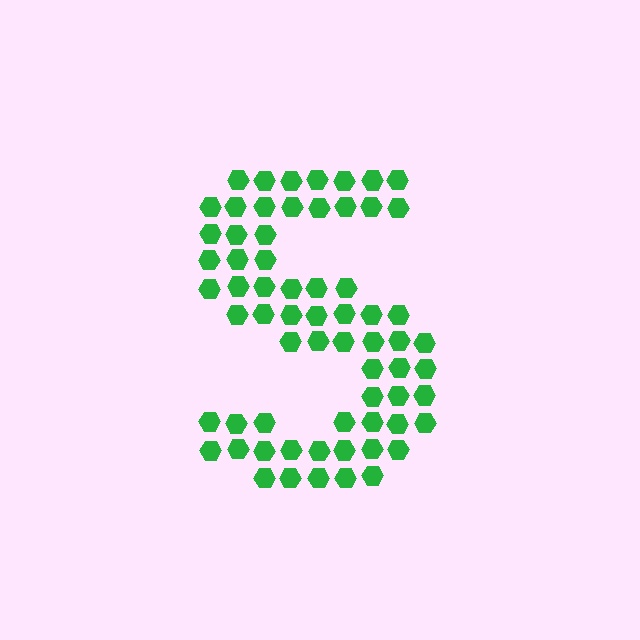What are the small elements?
The small elements are hexagons.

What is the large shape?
The large shape is the letter S.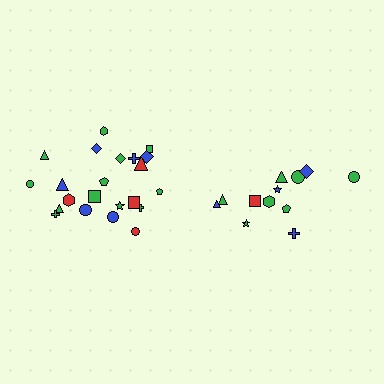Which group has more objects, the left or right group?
The left group.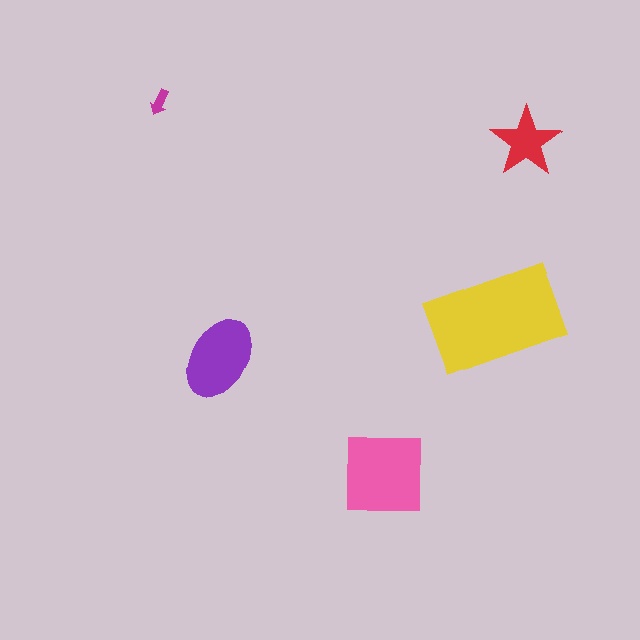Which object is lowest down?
The pink square is bottommost.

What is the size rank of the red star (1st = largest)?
4th.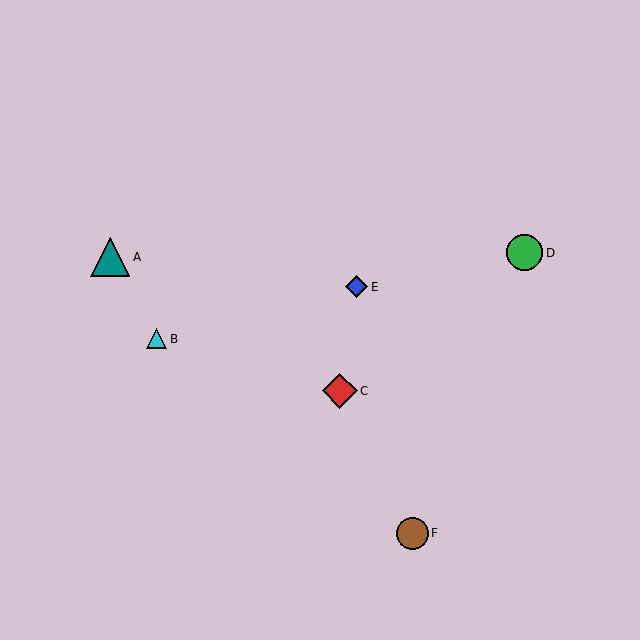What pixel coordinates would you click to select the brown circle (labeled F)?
Click at (413, 533) to select the brown circle F.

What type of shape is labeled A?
Shape A is a teal triangle.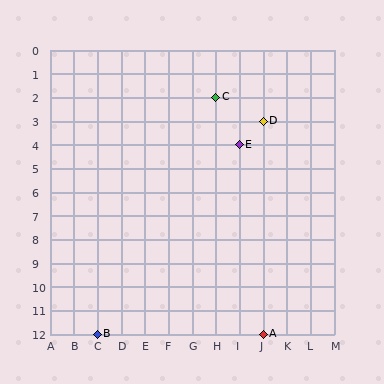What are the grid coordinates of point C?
Point C is at grid coordinates (H, 2).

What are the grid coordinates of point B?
Point B is at grid coordinates (C, 12).